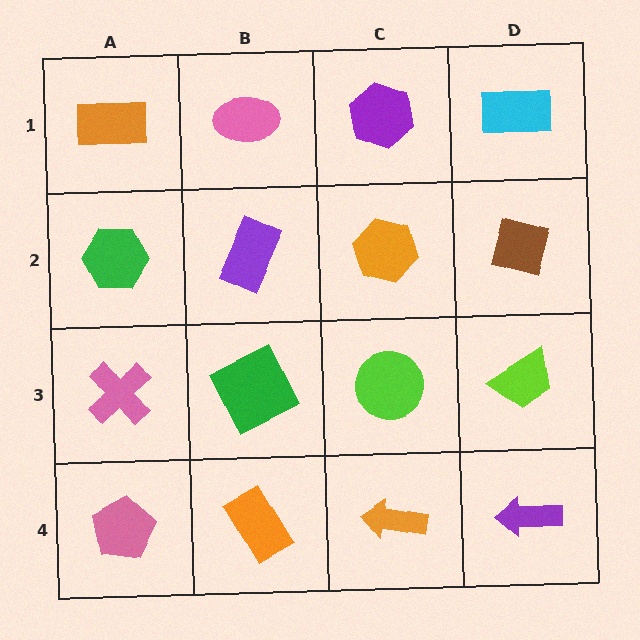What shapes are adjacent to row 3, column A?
A green hexagon (row 2, column A), a pink pentagon (row 4, column A), a green square (row 3, column B).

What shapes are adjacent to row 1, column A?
A green hexagon (row 2, column A), a pink ellipse (row 1, column B).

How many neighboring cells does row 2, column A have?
3.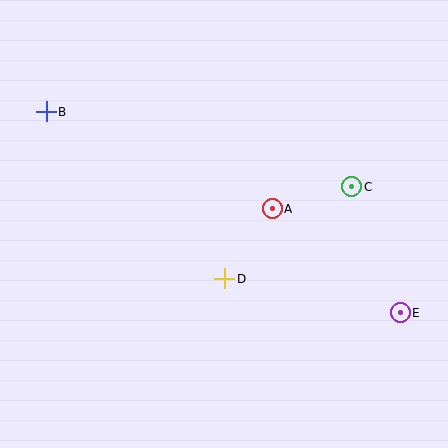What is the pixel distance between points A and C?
The distance between A and C is 83 pixels.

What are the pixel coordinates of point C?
Point C is at (352, 187).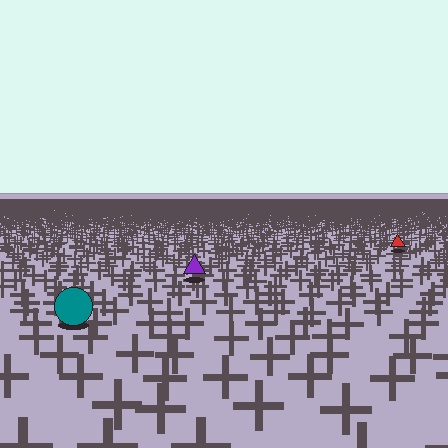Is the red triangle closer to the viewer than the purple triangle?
No. The purple triangle is closer — you can tell from the texture gradient: the ground texture is coarser near it.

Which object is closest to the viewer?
The teal circle is closest. The texture marks near it are larger and more spread out.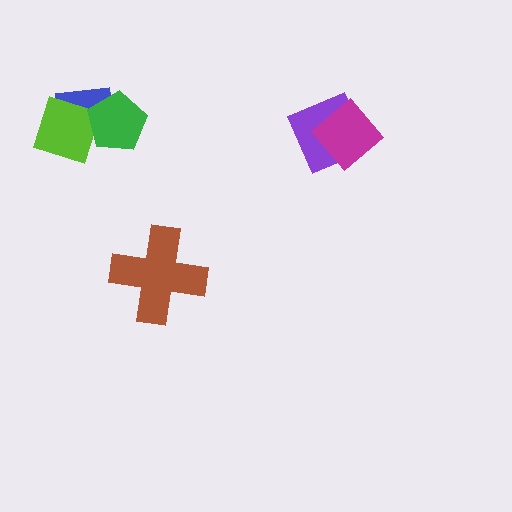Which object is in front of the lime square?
The green pentagon is in front of the lime square.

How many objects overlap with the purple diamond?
1 object overlaps with the purple diamond.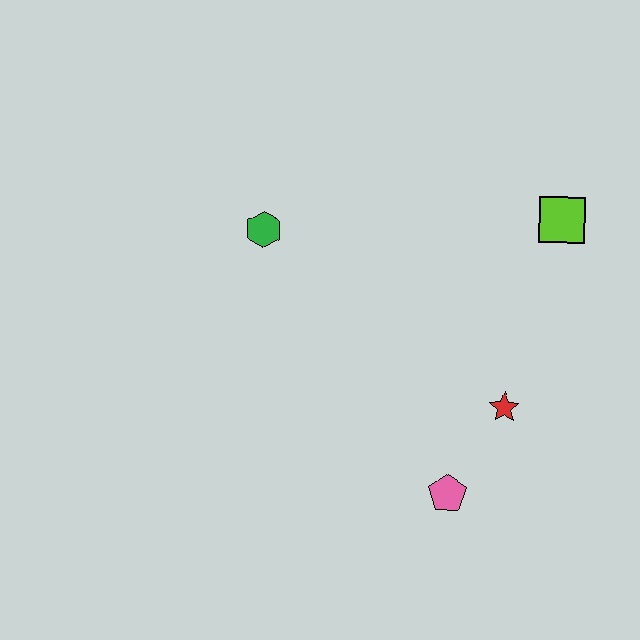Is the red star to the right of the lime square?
No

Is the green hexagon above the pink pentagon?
Yes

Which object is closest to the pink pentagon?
The red star is closest to the pink pentagon.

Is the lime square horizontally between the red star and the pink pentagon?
No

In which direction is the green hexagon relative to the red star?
The green hexagon is to the left of the red star.